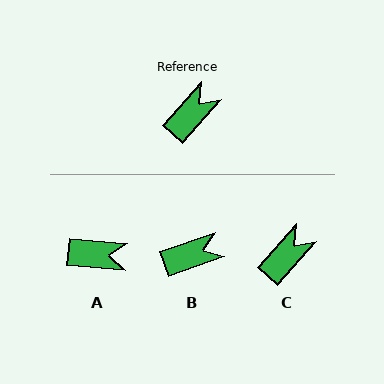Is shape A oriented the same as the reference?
No, it is off by about 53 degrees.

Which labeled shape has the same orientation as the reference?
C.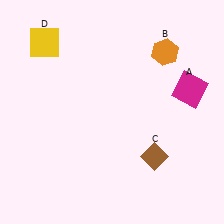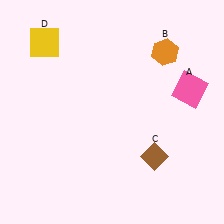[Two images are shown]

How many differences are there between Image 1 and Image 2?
There is 1 difference between the two images.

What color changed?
The square (A) changed from magenta in Image 1 to pink in Image 2.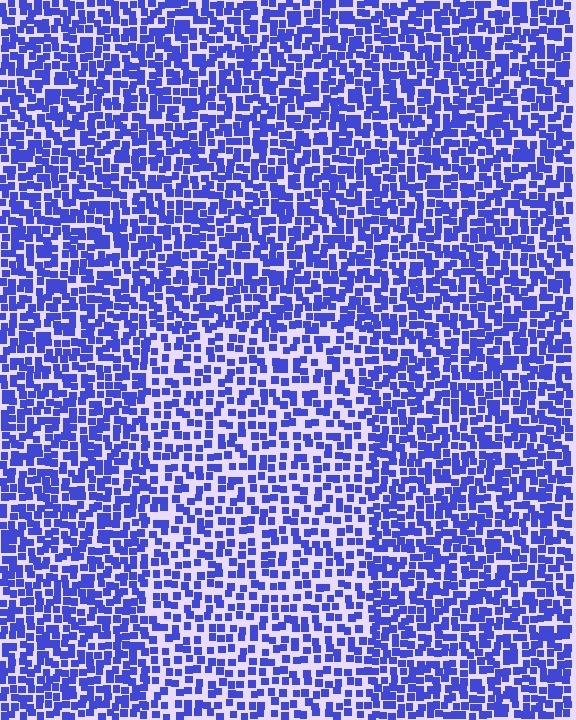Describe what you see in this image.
The image contains small blue elements arranged at two different densities. A rectangle-shaped region is visible where the elements are less densely packed than the surrounding area.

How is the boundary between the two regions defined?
The boundary is defined by a change in element density (approximately 1.5x ratio). All elements are the same color, size, and shape.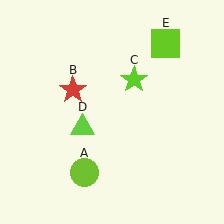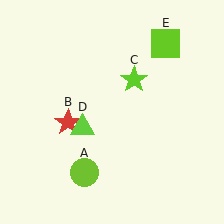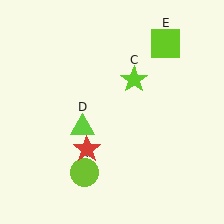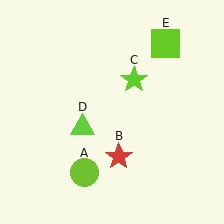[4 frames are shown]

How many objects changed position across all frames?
1 object changed position: red star (object B).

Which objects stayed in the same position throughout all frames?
Lime circle (object A) and lime star (object C) and lime triangle (object D) and lime square (object E) remained stationary.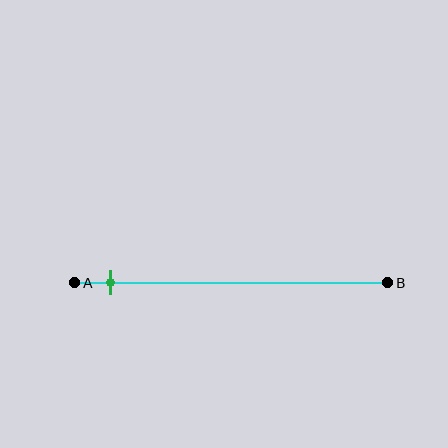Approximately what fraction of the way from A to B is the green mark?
The green mark is approximately 10% of the way from A to B.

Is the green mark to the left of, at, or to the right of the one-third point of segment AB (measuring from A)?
The green mark is to the left of the one-third point of segment AB.